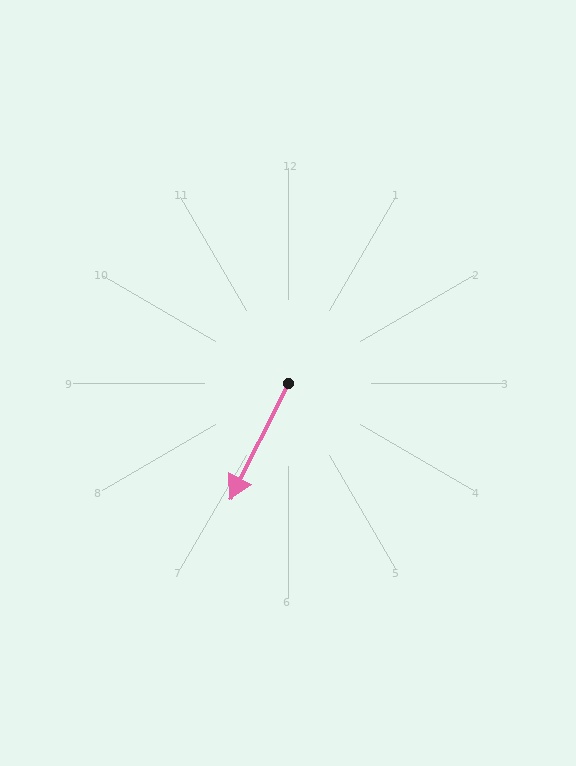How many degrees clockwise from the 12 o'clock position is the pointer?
Approximately 207 degrees.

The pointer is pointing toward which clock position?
Roughly 7 o'clock.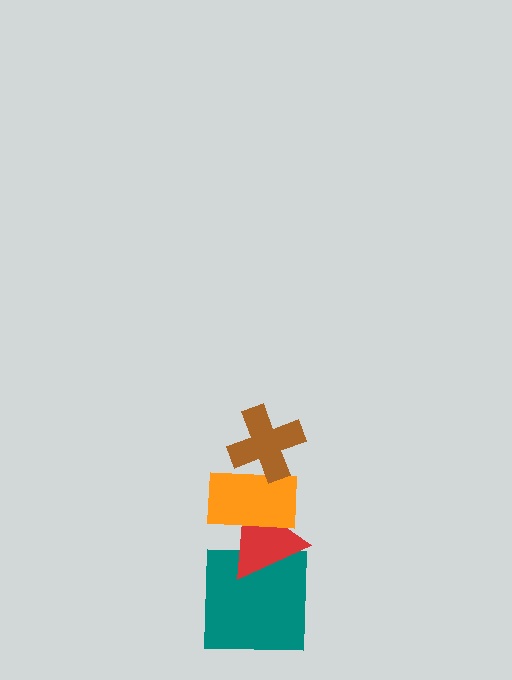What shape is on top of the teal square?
The red triangle is on top of the teal square.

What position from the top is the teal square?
The teal square is 4th from the top.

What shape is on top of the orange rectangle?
The brown cross is on top of the orange rectangle.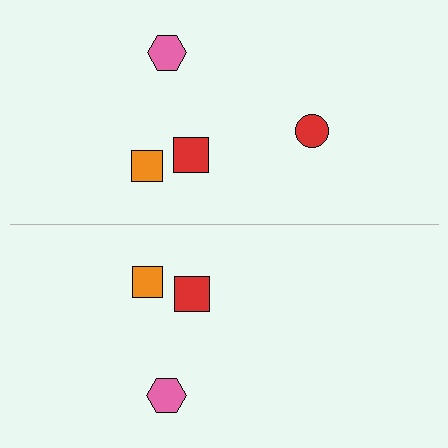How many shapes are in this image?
There are 7 shapes in this image.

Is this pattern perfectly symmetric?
No, the pattern is not perfectly symmetric. A red circle is missing from the bottom side.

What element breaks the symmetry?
A red circle is missing from the bottom side.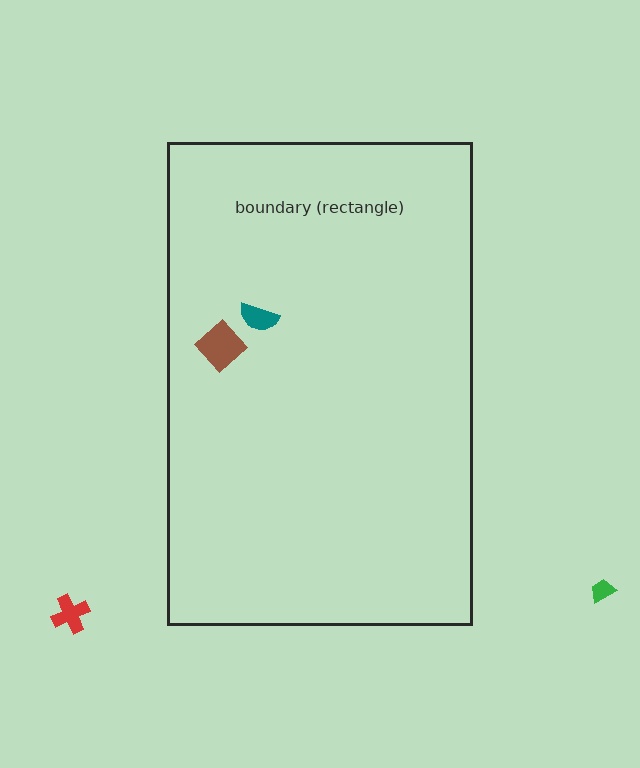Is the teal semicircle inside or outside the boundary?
Inside.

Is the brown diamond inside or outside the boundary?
Inside.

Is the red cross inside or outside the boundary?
Outside.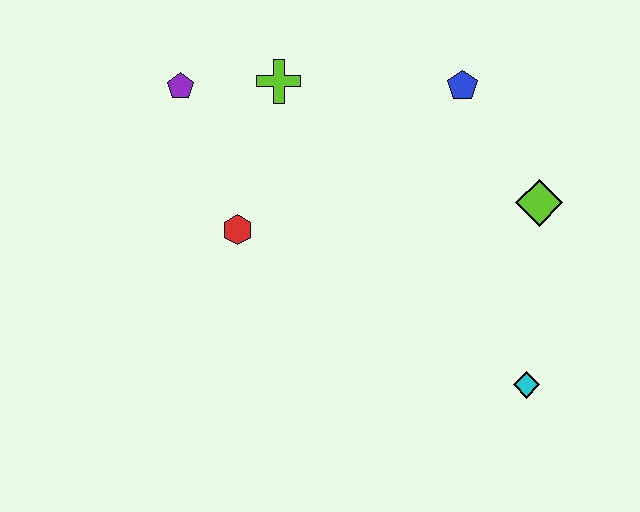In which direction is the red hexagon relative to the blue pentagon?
The red hexagon is to the left of the blue pentagon.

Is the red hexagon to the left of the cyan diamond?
Yes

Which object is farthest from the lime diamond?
The purple pentagon is farthest from the lime diamond.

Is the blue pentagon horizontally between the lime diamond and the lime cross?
Yes